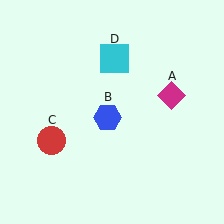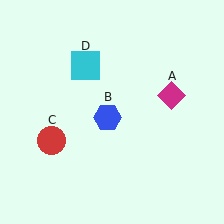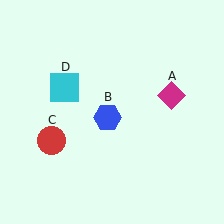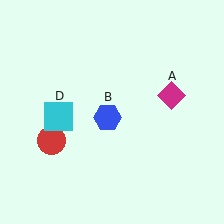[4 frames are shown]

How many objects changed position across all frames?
1 object changed position: cyan square (object D).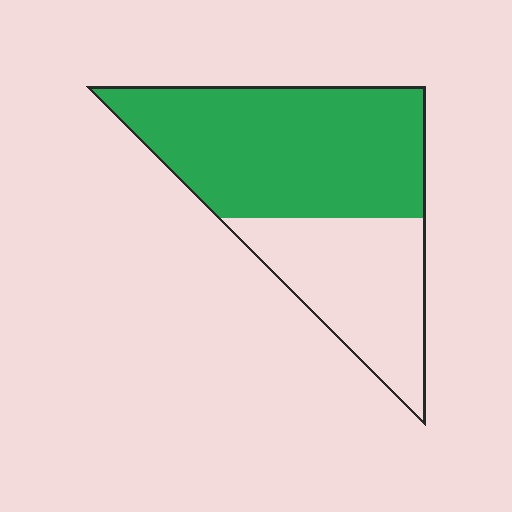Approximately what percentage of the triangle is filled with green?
Approximately 65%.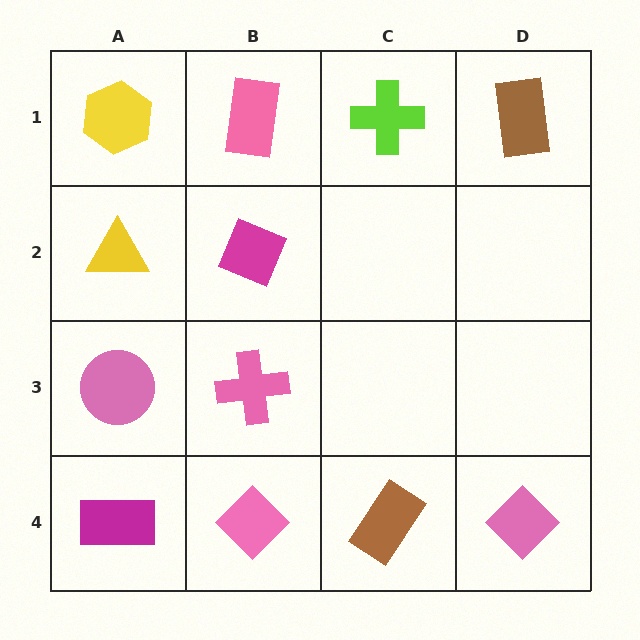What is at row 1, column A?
A yellow hexagon.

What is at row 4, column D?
A pink diamond.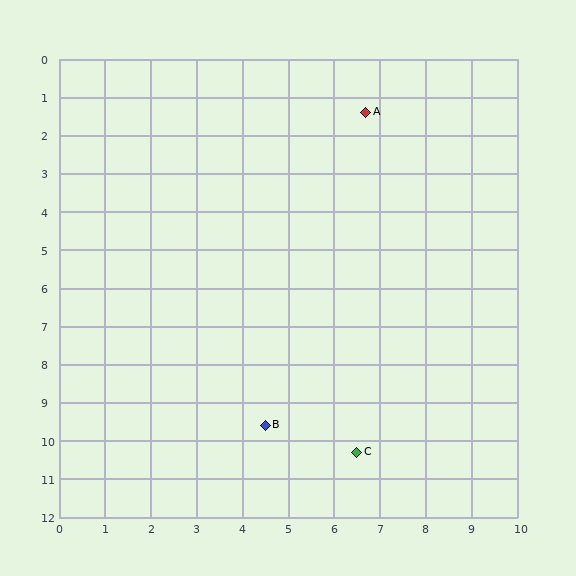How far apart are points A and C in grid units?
Points A and C are about 8.9 grid units apart.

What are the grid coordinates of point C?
Point C is at approximately (6.5, 10.3).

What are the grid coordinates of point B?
Point B is at approximately (4.5, 9.6).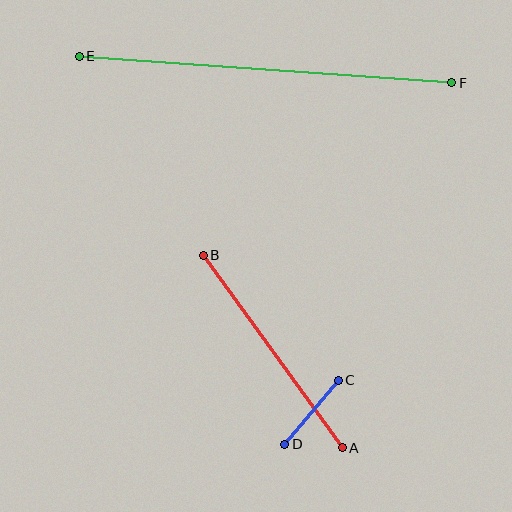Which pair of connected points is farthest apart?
Points E and F are farthest apart.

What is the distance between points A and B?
The distance is approximately 237 pixels.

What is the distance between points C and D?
The distance is approximately 83 pixels.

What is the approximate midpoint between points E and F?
The midpoint is at approximately (265, 69) pixels.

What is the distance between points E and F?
The distance is approximately 373 pixels.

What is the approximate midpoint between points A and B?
The midpoint is at approximately (273, 352) pixels.